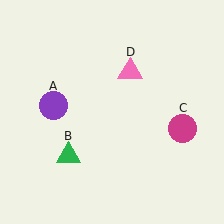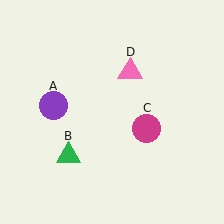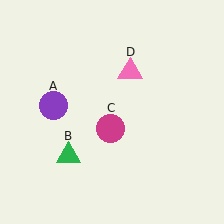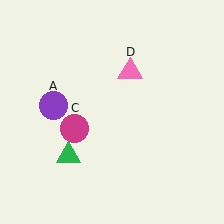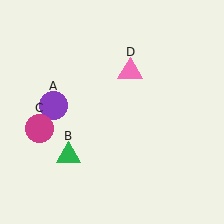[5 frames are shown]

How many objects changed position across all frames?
1 object changed position: magenta circle (object C).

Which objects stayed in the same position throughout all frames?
Purple circle (object A) and green triangle (object B) and pink triangle (object D) remained stationary.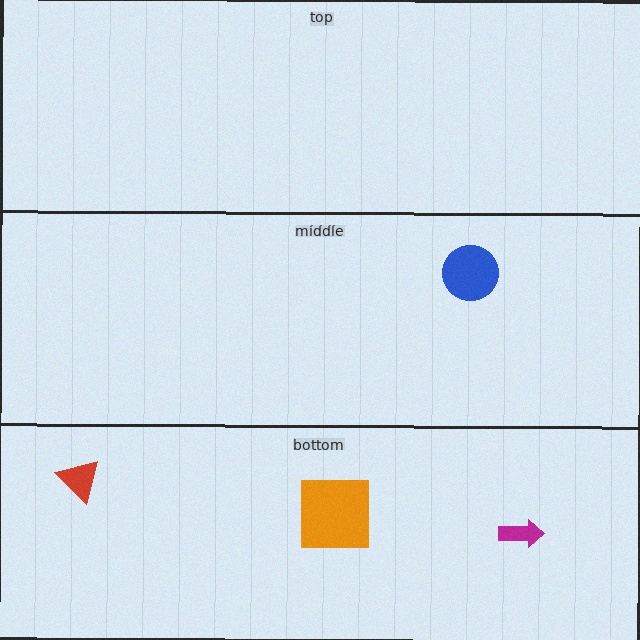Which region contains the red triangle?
The bottom region.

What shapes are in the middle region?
The blue circle.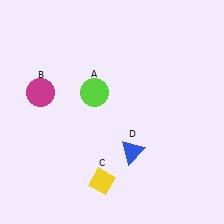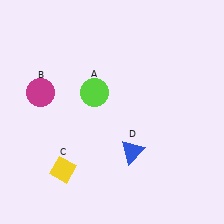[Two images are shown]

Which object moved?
The yellow diamond (C) moved left.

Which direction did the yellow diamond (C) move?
The yellow diamond (C) moved left.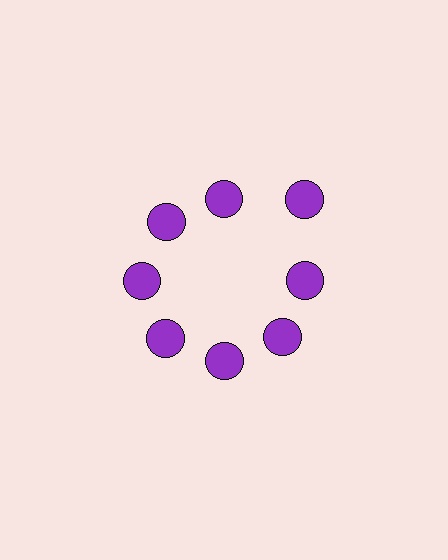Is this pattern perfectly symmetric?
No. The 8 purple circles are arranged in a ring, but one element near the 2 o'clock position is pushed outward from the center, breaking the 8-fold rotational symmetry.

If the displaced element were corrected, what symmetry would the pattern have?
It would have 8-fold rotational symmetry — the pattern would map onto itself every 45 degrees.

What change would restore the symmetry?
The symmetry would be restored by moving it inward, back onto the ring so that all 8 circles sit at equal angles and equal distance from the center.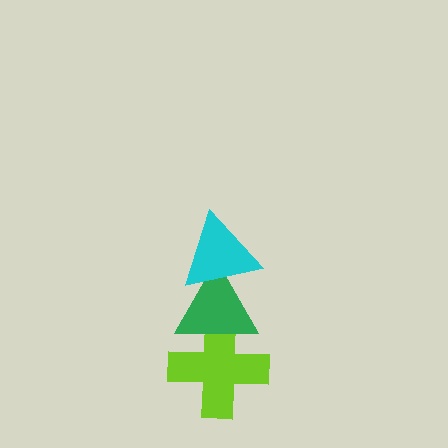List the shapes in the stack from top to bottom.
From top to bottom: the cyan triangle, the green triangle, the lime cross.